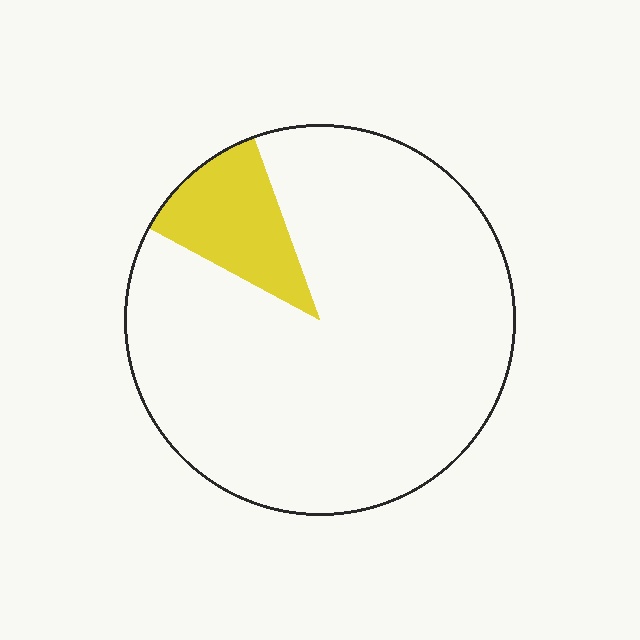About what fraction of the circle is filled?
About one eighth (1/8).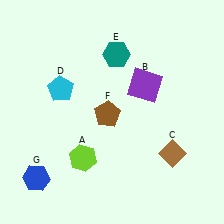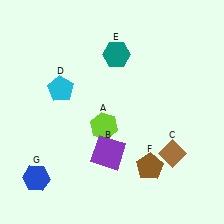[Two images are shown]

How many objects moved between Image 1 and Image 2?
3 objects moved between the two images.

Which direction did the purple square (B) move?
The purple square (B) moved down.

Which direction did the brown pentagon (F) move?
The brown pentagon (F) moved down.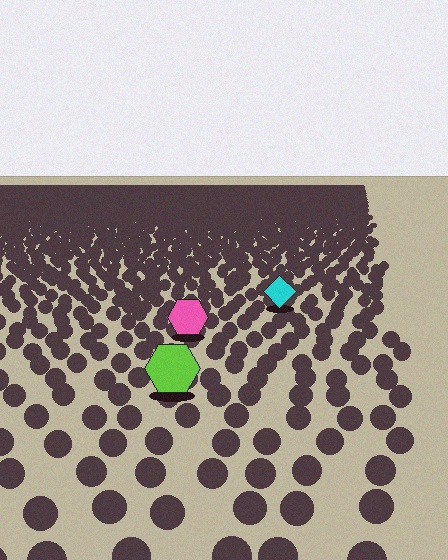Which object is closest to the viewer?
The lime hexagon is closest. The texture marks near it are larger and more spread out.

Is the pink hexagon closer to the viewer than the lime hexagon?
No. The lime hexagon is closer — you can tell from the texture gradient: the ground texture is coarser near it.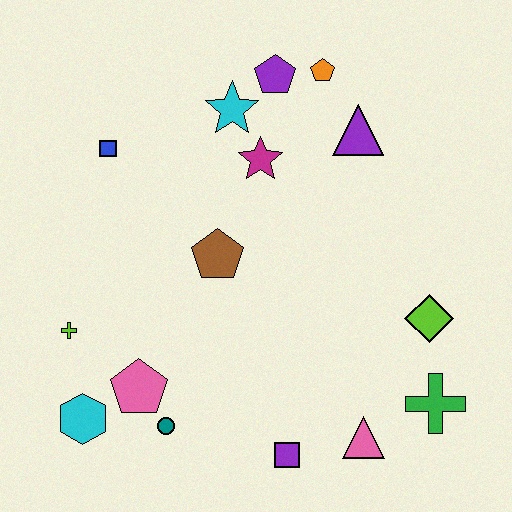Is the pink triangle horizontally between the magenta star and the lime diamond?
Yes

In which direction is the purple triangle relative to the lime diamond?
The purple triangle is above the lime diamond.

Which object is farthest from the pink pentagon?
The orange pentagon is farthest from the pink pentagon.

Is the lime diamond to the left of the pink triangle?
No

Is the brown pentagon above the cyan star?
No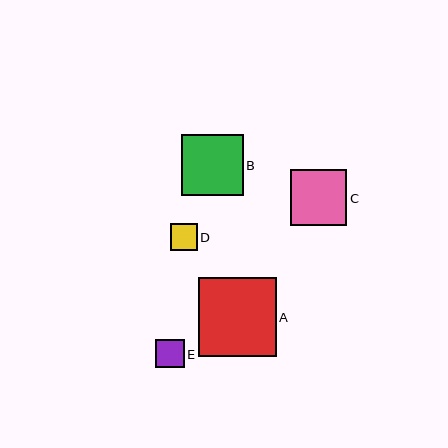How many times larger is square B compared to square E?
Square B is approximately 2.2 times the size of square E.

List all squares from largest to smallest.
From largest to smallest: A, B, C, E, D.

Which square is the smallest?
Square D is the smallest with a size of approximately 27 pixels.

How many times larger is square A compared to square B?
Square A is approximately 1.3 times the size of square B.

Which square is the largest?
Square A is the largest with a size of approximately 78 pixels.